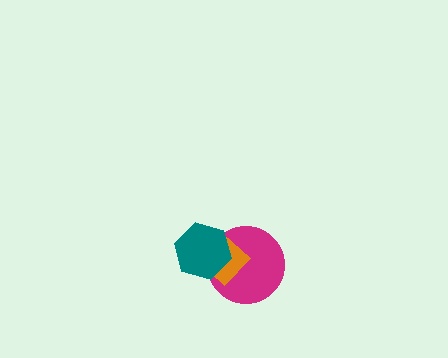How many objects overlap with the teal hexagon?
2 objects overlap with the teal hexagon.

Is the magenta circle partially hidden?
Yes, it is partially covered by another shape.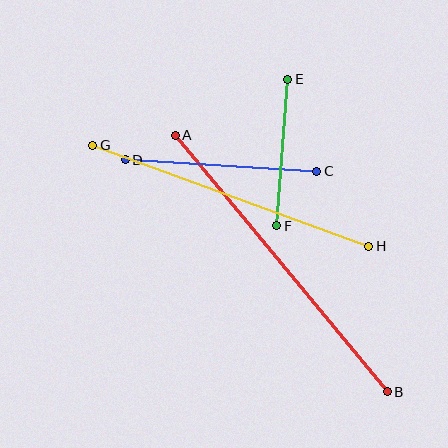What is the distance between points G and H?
The distance is approximately 294 pixels.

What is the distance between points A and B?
The distance is approximately 333 pixels.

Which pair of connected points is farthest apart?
Points A and B are farthest apart.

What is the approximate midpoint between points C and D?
The midpoint is at approximately (221, 166) pixels.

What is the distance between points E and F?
The distance is approximately 147 pixels.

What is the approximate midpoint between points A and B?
The midpoint is at approximately (281, 264) pixels.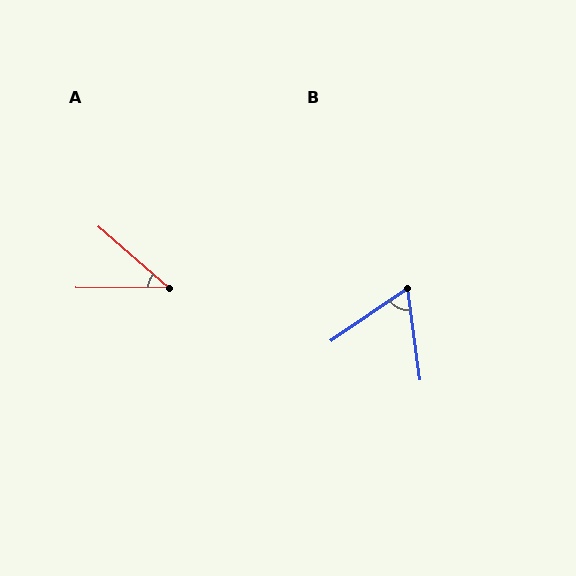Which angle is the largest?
B, at approximately 64 degrees.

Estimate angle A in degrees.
Approximately 41 degrees.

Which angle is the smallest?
A, at approximately 41 degrees.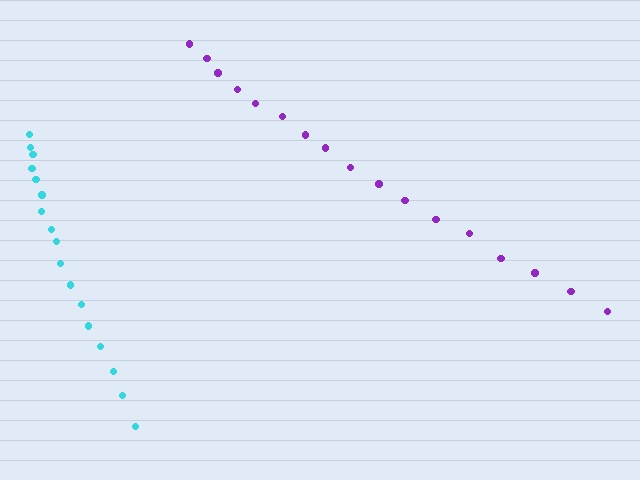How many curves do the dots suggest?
There are 2 distinct paths.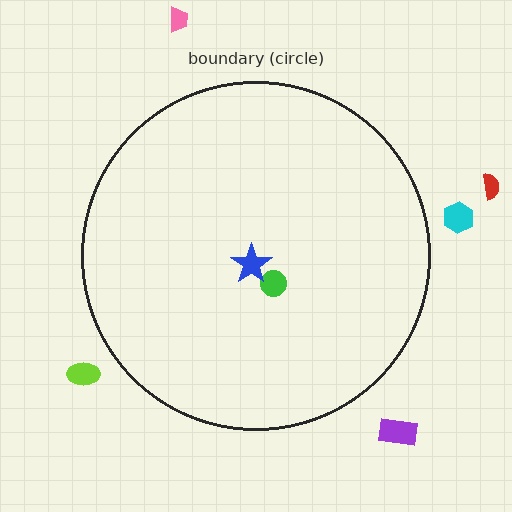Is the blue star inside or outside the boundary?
Inside.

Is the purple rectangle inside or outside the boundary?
Outside.